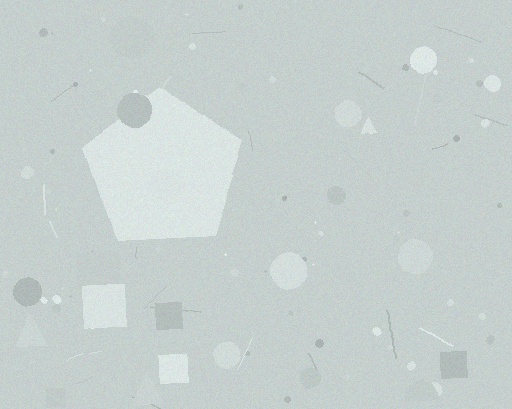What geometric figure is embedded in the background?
A pentagon is embedded in the background.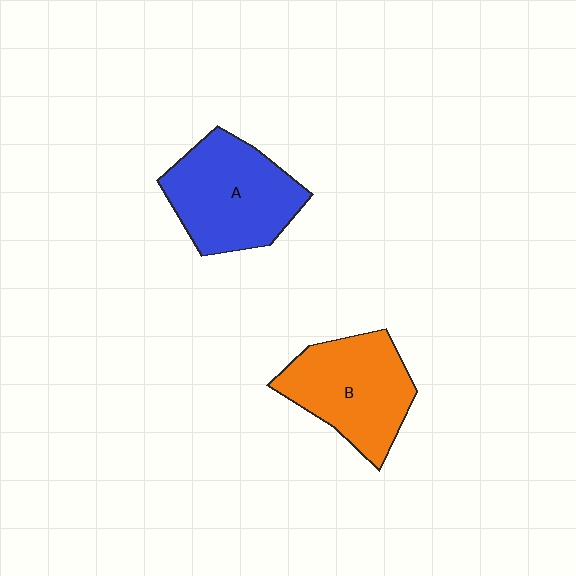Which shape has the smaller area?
Shape B (orange).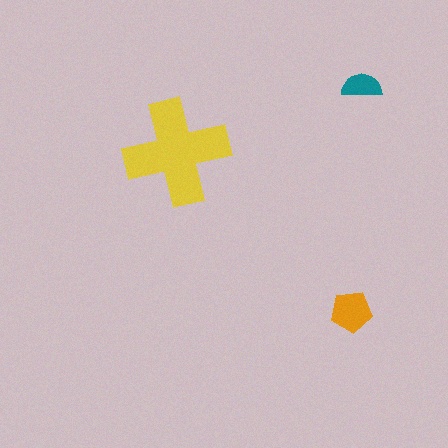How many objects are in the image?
There are 3 objects in the image.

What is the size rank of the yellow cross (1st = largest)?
1st.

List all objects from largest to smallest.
The yellow cross, the orange pentagon, the teal semicircle.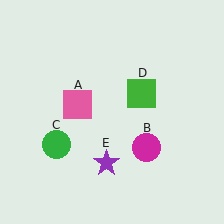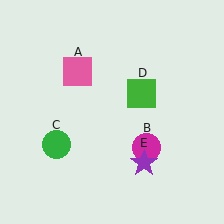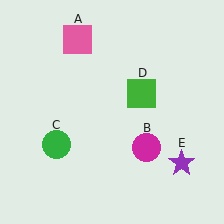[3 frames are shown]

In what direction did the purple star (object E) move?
The purple star (object E) moved right.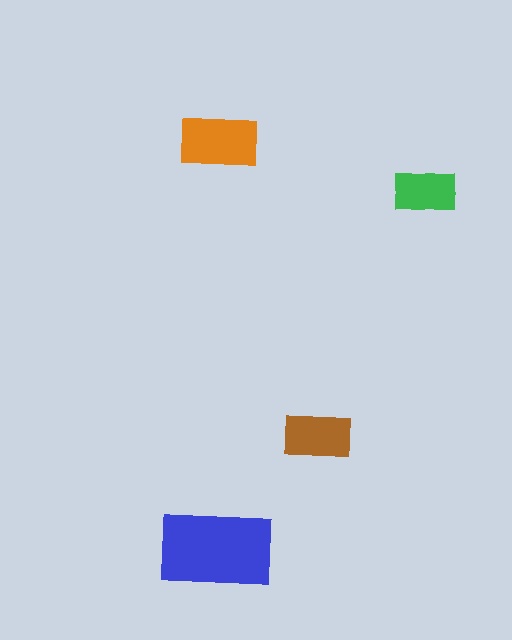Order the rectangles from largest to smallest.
the blue one, the orange one, the brown one, the green one.